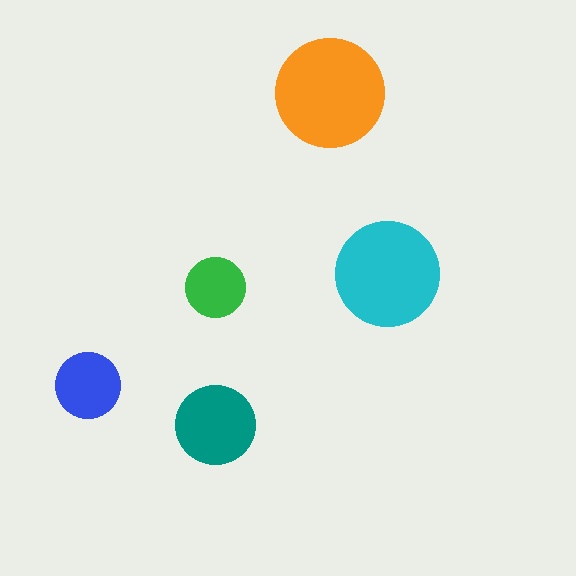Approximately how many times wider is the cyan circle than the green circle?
About 2 times wider.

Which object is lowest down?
The teal circle is bottommost.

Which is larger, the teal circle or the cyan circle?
The cyan one.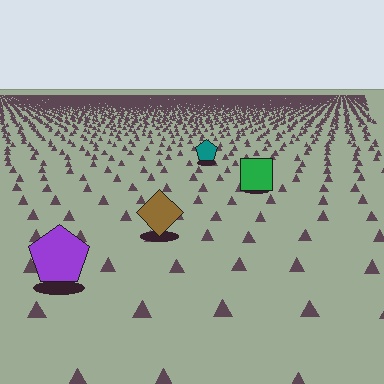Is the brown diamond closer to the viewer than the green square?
Yes. The brown diamond is closer — you can tell from the texture gradient: the ground texture is coarser near it.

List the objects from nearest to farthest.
From nearest to farthest: the purple pentagon, the brown diamond, the green square, the teal pentagon.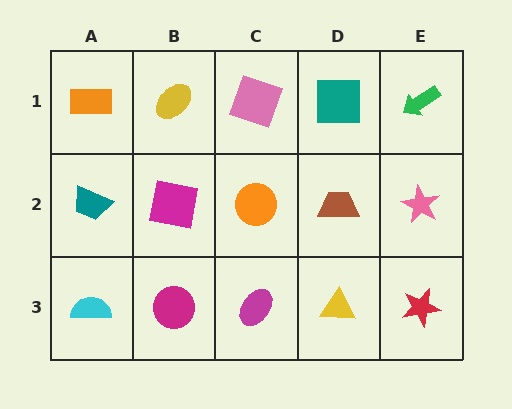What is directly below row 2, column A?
A cyan semicircle.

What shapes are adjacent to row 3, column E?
A pink star (row 2, column E), a yellow triangle (row 3, column D).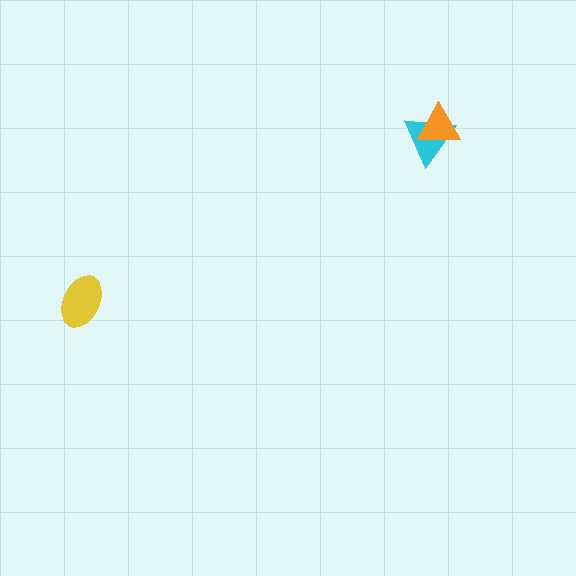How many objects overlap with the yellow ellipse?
0 objects overlap with the yellow ellipse.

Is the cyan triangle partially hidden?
Yes, it is partially covered by another shape.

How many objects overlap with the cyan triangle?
1 object overlaps with the cyan triangle.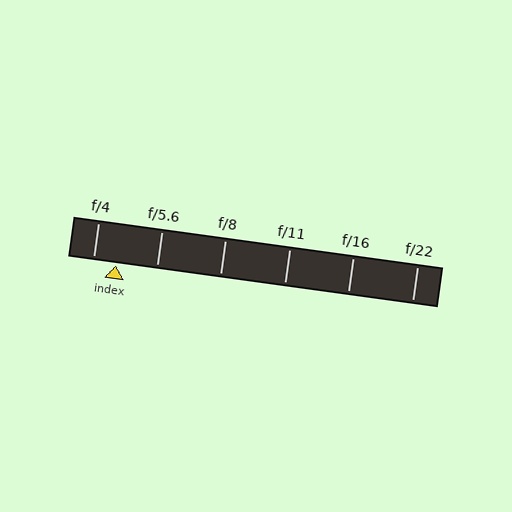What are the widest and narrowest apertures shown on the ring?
The widest aperture shown is f/4 and the narrowest is f/22.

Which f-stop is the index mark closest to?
The index mark is closest to f/4.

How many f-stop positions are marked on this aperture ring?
There are 6 f-stop positions marked.